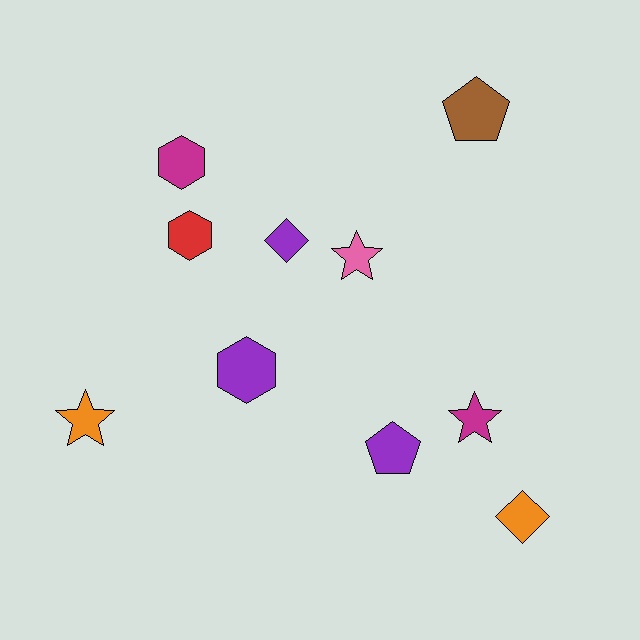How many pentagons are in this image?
There are 2 pentagons.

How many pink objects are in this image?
There is 1 pink object.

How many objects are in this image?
There are 10 objects.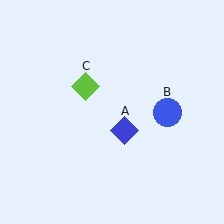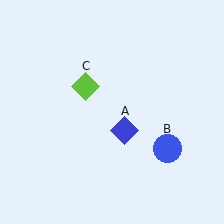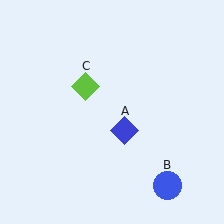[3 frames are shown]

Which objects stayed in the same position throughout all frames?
Blue diamond (object A) and lime diamond (object C) remained stationary.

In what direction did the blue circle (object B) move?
The blue circle (object B) moved down.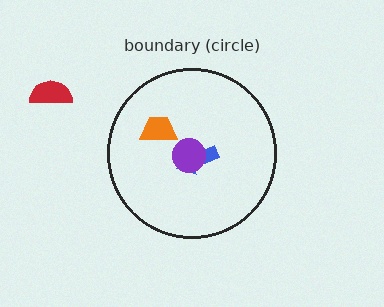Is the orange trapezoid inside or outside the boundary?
Inside.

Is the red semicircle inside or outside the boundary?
Outside.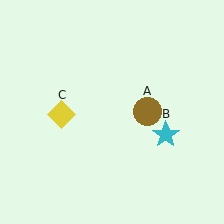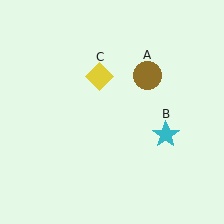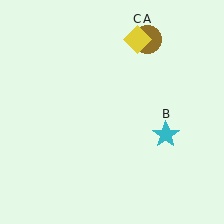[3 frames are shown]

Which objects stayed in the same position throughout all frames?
Cyan star (object B) remained stationary.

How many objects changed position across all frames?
2 objects changed position: brown circle (object A), yellow diamond (object C).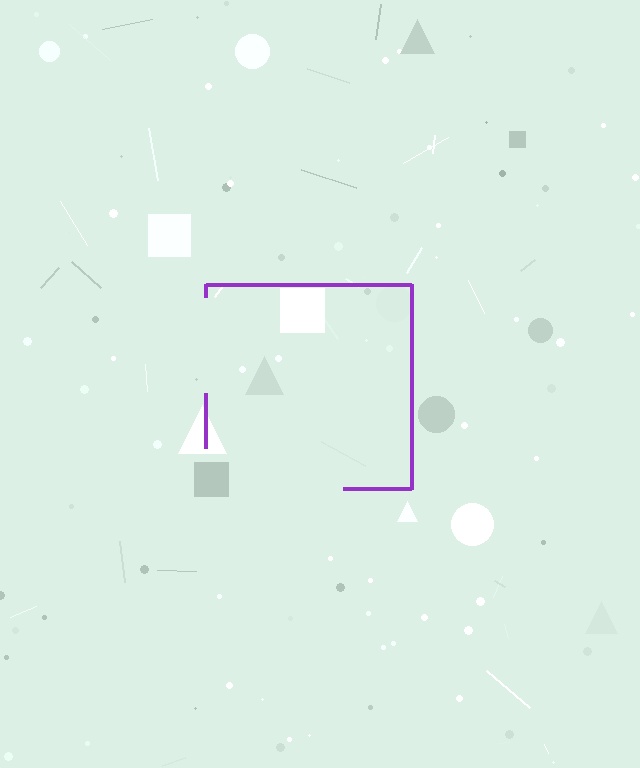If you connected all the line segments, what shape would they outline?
They would outline a square.